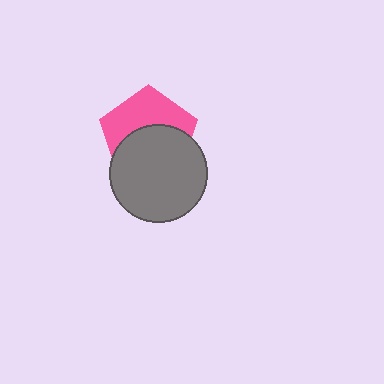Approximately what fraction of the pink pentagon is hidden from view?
Roughly 53% of the pink pentagon is hidden behind the gray circle.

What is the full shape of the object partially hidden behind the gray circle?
The partially hidden object is a pink pentagon.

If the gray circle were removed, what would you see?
You would see the complete pink pentagon.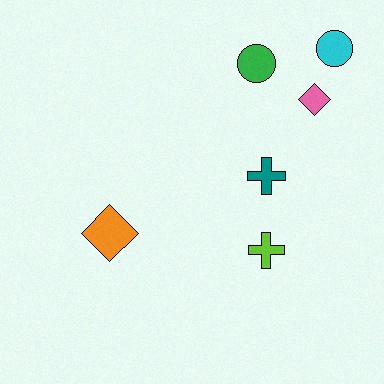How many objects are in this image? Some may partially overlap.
There are 6 objects.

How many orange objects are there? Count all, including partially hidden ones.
There is 1 orange object.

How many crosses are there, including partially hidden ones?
There are 2 crosses.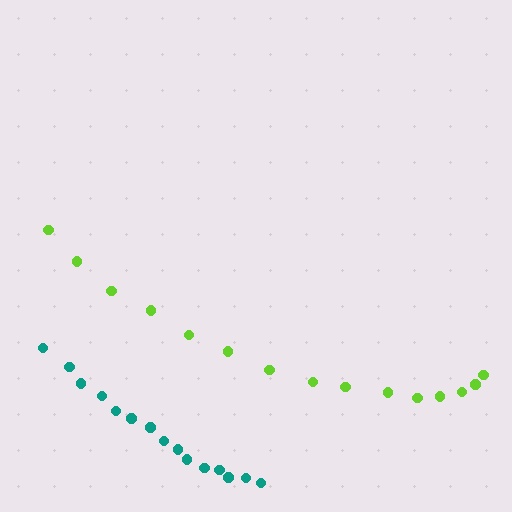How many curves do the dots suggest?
There are 2 distinct paths.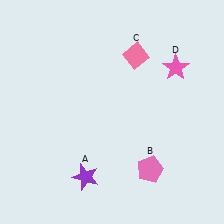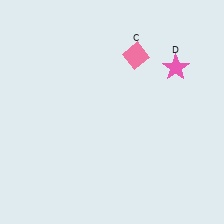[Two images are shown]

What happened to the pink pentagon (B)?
The pink pentagon (B) was removed in Image 2. It was in the bottom-right area of Image 1.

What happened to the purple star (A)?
The purple star (A) was removed in Image 2. It was in the bottom-left area of Image 1.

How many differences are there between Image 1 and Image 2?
There are 2 differences between the two images.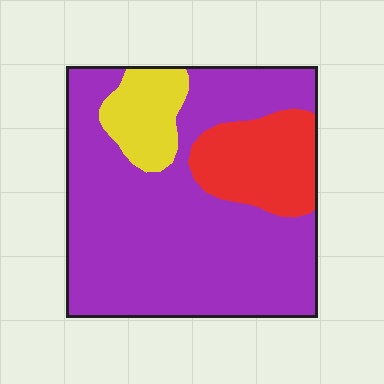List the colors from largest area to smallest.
From largest to smallest: purple, red, yellow.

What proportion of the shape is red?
Red takes up about one sixth (1/6) of the shape.